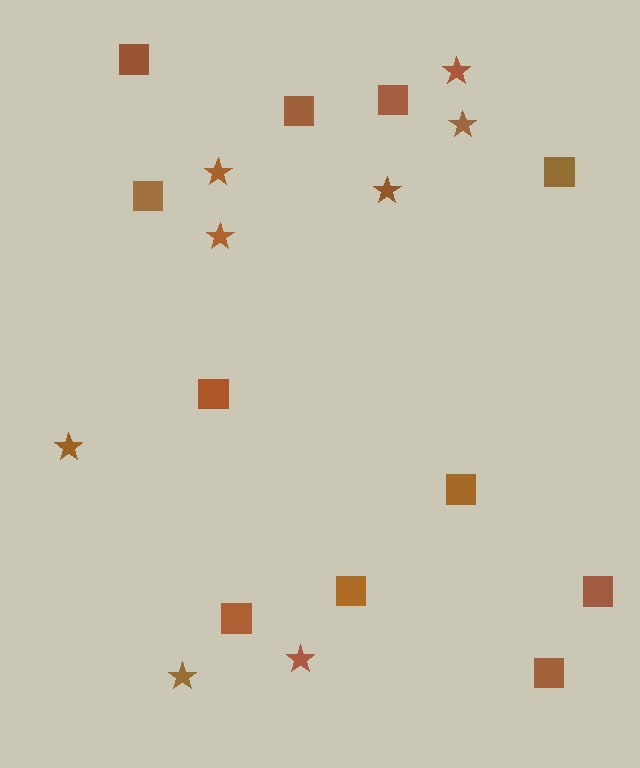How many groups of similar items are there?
There are 2 groups: one group of stars (8) and one group of squares (11).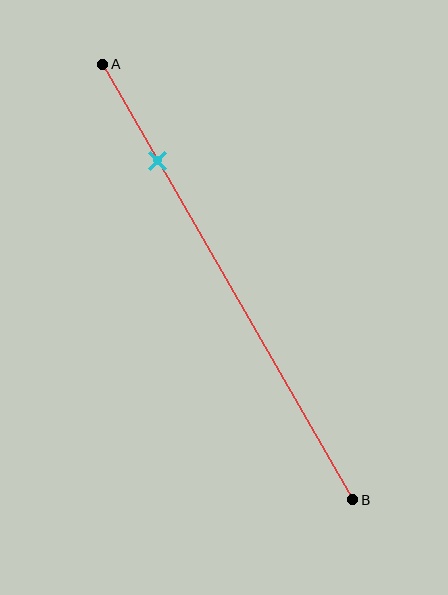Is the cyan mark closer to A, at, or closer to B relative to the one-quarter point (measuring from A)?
The cyan mark is approximately at the one-quarter point of segment AB.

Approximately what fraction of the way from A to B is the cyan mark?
The cyan mark is approximately 20% of the way from A to B.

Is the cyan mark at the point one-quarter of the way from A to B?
Yes, the mark is approximately at the one-quarter point.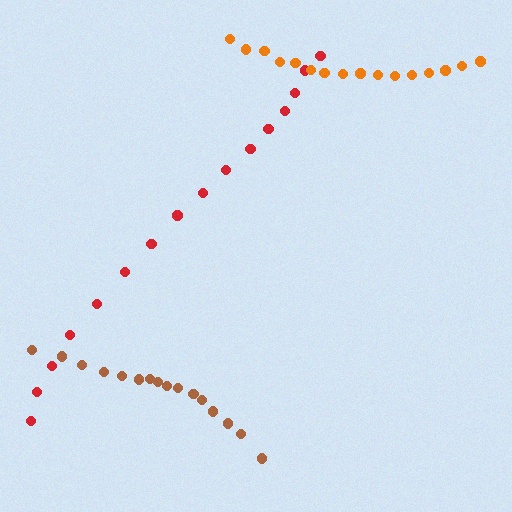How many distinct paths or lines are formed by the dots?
There are 3 distinct paths.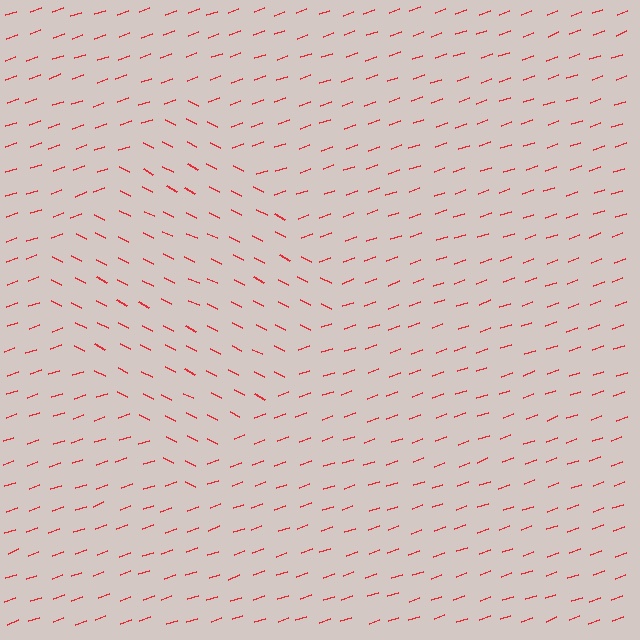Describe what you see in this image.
The image is filled with small red line segments. A diamond region in the image has lines oriented differently from the surrounding lines, creating a visible texture boundary.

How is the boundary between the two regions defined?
The boundary is defined purely by a change in line orientation (approximately 45 degrees difference). All lines are the same color and thickness.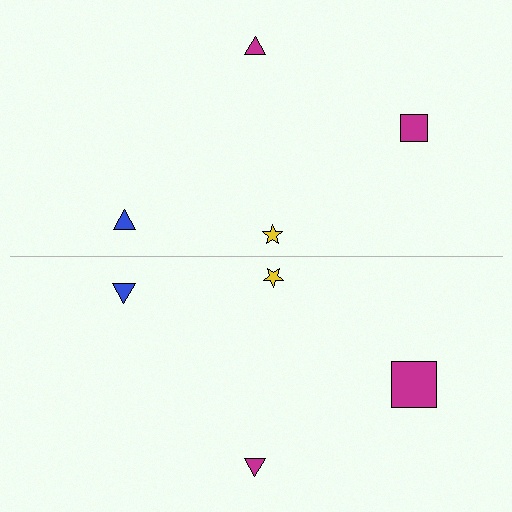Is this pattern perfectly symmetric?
No, the pattern is not perfectly symmetric. The magenta square on the bottom side has a different size than its mirror counterpart.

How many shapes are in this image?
There are 8 shapes in this image.